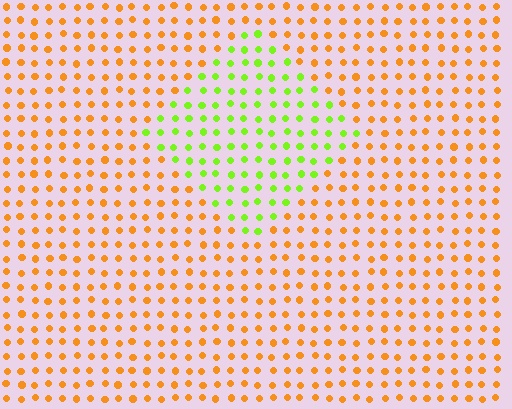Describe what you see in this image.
The image is filled with small orange elements in a uniform arrangement. A diamond-shaped region is visible where the elements are tinted to a slightly different hue, forming a subtle color boundary.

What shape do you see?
I see a diamond.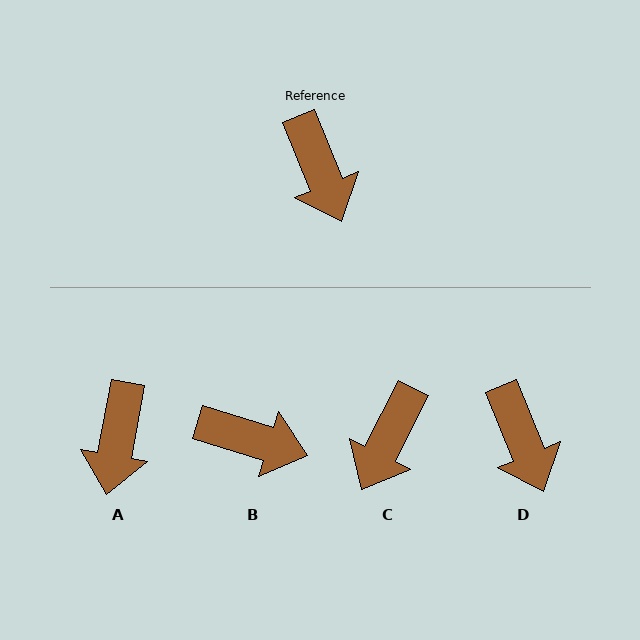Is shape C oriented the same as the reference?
No, it is off by about 49 degrees.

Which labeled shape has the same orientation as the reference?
D.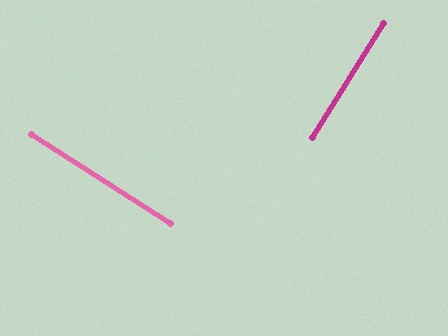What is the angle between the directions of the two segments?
Approximately 89 degrees.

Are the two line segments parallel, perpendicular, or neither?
Perpendicular — they meet at approximately 89°.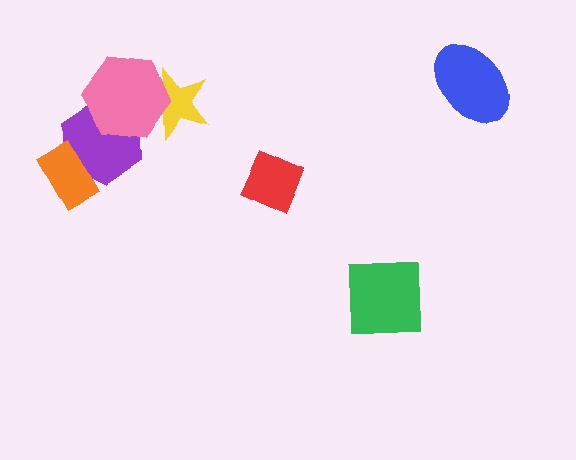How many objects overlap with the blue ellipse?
0 objects overlap with the blue ellipse.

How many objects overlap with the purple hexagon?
2 objects overlap with the purple hexagon.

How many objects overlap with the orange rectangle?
1 object overlaps with the orange rectangle.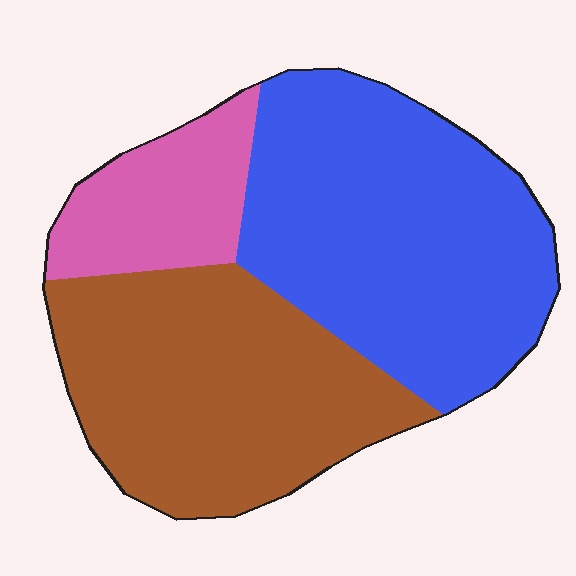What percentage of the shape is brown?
Brown takes up about two fifths (2/5) of the shape.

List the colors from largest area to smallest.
From largest to smallest: blue, brown, pink.